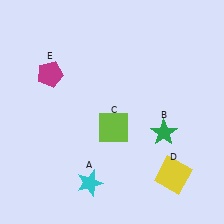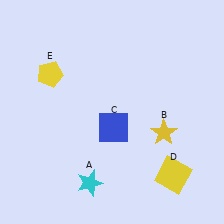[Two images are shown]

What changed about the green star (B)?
In Image 1, B is green. In Image 2, it changed to yellow.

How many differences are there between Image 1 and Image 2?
There are 3 differences between the two images.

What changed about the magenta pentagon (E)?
In Image 1, E is magenta. In Image 2, it changed to yellow.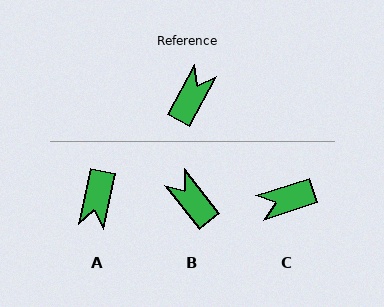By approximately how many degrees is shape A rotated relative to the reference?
Approximately 163 degrees clockwise.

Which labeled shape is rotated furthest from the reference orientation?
A, about 163 degrees away.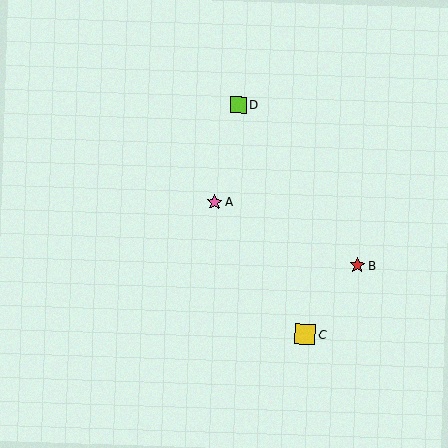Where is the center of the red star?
The center of the red star is at (357, 266).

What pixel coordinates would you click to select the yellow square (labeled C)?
Click at (305, 334) to select the yellow square C.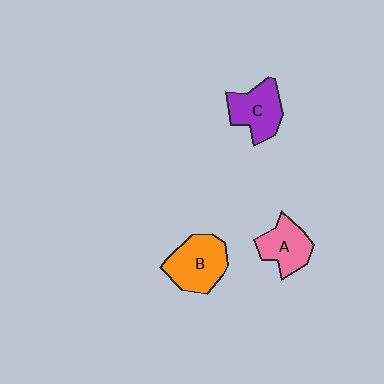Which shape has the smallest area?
Shape A (pink).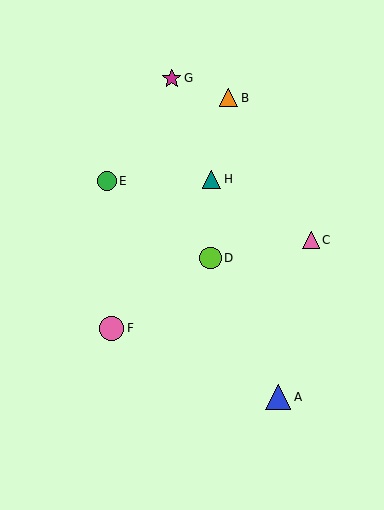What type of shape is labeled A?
Shape A is a blue triangle.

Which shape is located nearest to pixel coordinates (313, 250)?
The pink triangle (labeled C) at (311, 240) is nearest to that location.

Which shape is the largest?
The blue triangle (labeled A) is the largest.